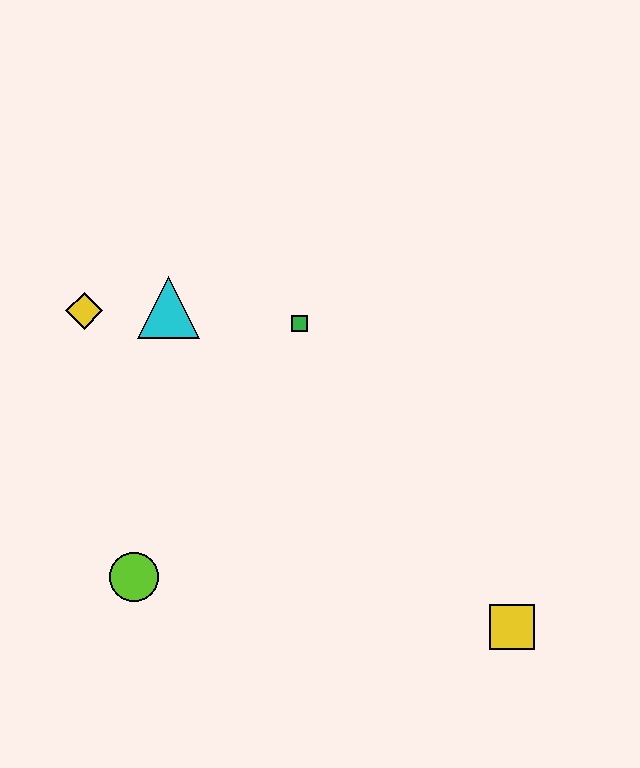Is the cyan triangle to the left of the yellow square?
Yes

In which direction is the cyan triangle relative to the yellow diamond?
The cyan triangle is to the right of the yellow diamond.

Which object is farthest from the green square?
The yellow square is farthest from the green square.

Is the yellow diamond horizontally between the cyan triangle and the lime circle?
No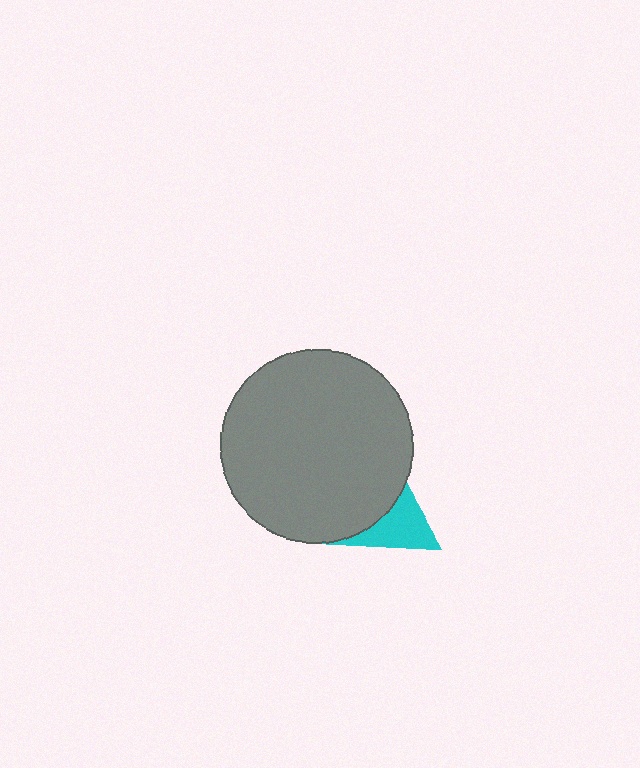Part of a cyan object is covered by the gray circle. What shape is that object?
It is a triangle.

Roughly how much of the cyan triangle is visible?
A small part of it is visible (roughly 41%).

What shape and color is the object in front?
The object in front is a gray circle.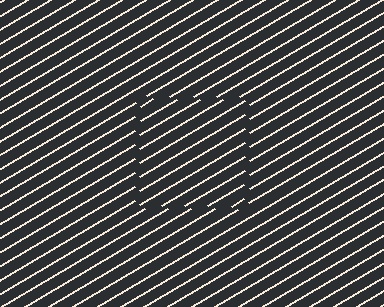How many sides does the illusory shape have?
4 sides — the line-ends trace a square.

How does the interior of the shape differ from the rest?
The interior of the shape contains the same grating, shifted by half a period — the contour is defined by the phase discontinuity where line-ends from the inner and outer gratings abut.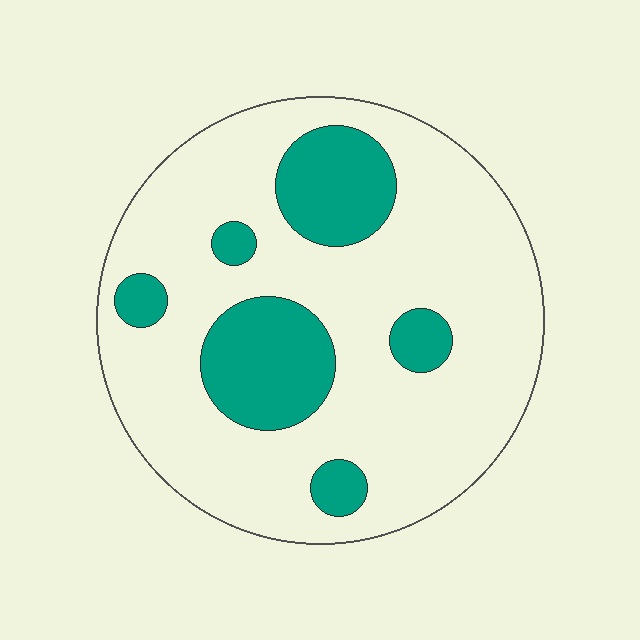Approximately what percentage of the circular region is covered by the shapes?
Approximately 25%.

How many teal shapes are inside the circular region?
6.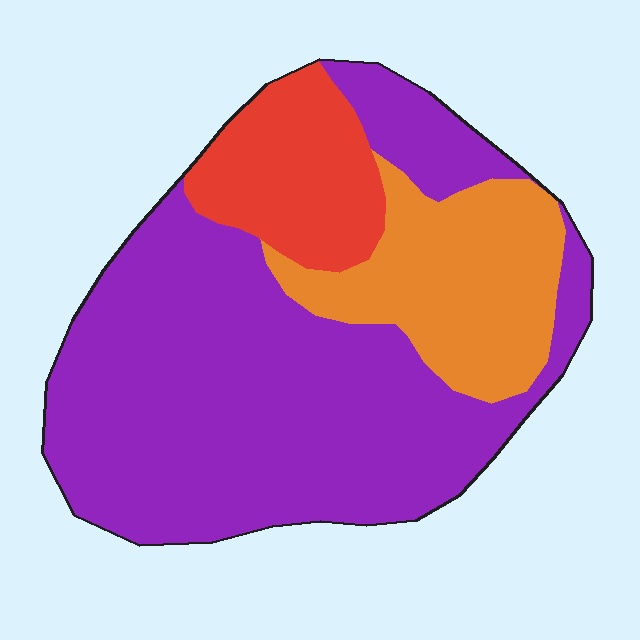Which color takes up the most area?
Purple, at roughly 65%.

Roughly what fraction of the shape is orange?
Orange takes up about one fifth (1/5) of the shape.